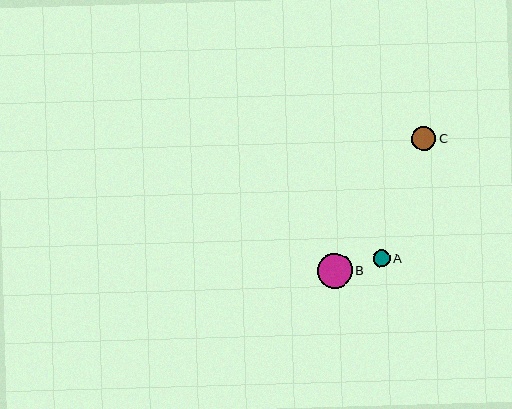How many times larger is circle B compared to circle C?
Circle B is approximately 1.4 times the size of circle C.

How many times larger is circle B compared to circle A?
Circle B is approximately 2.0 times the size of circle A.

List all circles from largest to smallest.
From largest to smallest: B, C, A.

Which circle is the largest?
Circle B is the largest with a size of approximately 34 pixels.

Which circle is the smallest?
Circle A is the smallest with a size of approximately 17 pixels.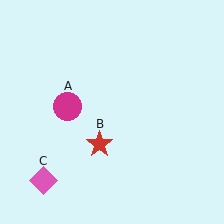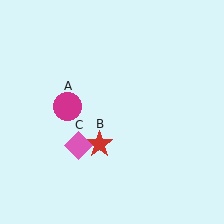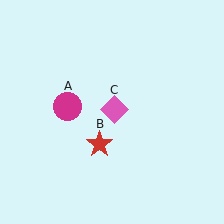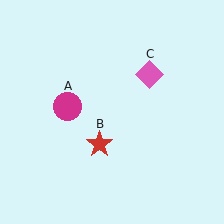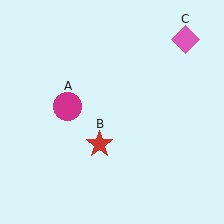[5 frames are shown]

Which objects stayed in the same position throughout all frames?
Magenta circle (object A) and red star (object B) remained stationary.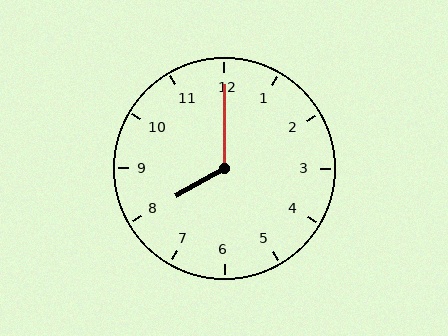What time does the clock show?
8:00.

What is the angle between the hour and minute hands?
Approximately 120 degrees.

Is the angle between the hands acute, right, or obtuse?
It is obtuse.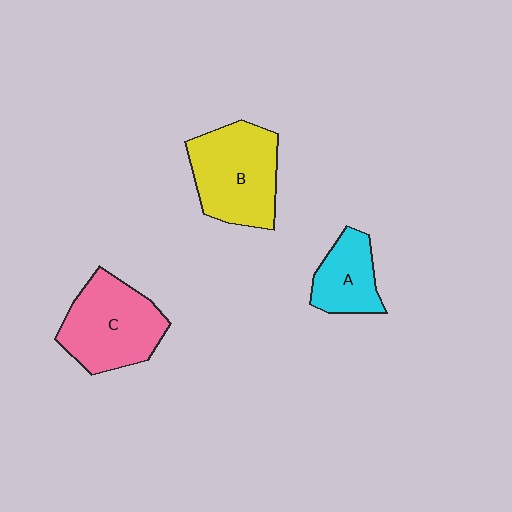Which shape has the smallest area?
Shape A (cyan).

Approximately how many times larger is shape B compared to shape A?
Approximately 1.7 times.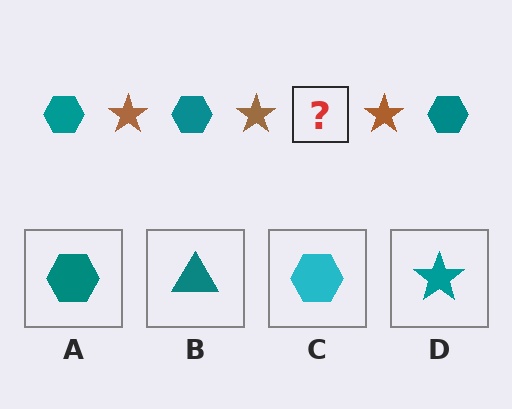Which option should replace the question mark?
Option A.